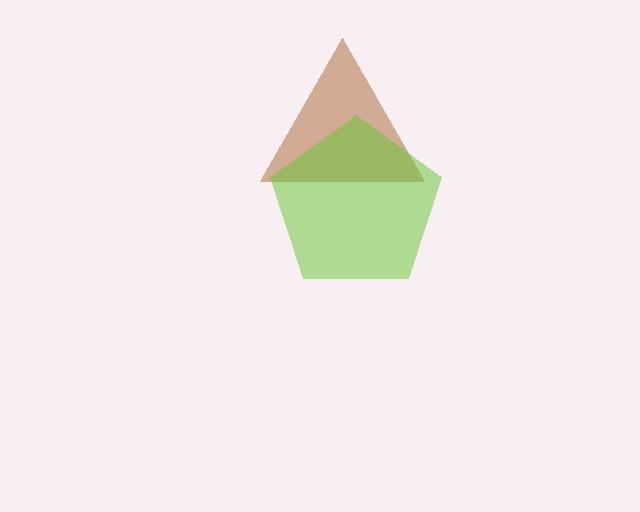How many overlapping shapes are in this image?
There are 2 overlapping shapes in the image.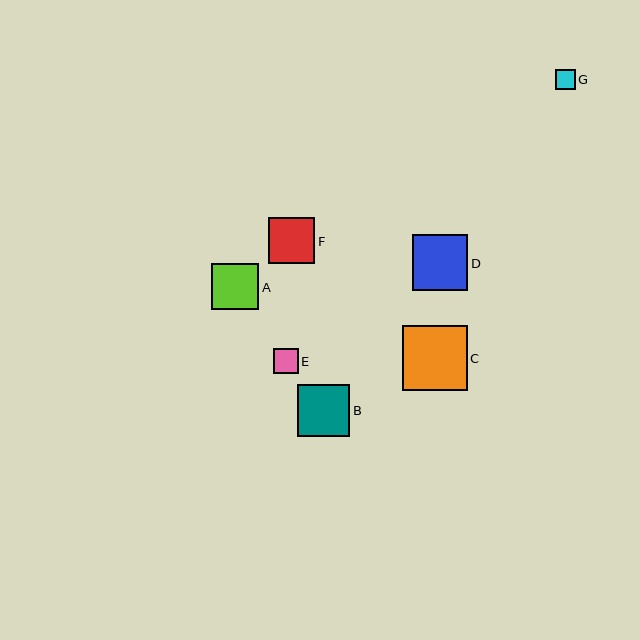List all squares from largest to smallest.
From largest to smallest: C, D, B, A, F, E, G.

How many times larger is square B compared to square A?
Square B is approximately 1.1 times the size of square A.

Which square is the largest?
Square C is the largest with a size of approximately 65 pixels.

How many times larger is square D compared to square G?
Square D is approximately 2.8 times the size of square G.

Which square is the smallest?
Square G is the smallest with a size of approximately 20 pixels.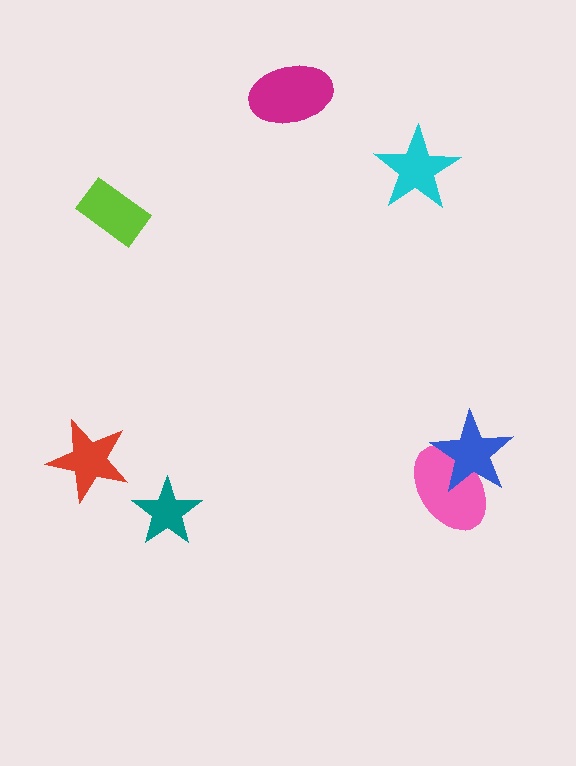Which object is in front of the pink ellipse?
The blue star is in front of the pink ellipse.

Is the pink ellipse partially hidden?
Yes, it is partially covered by another shape.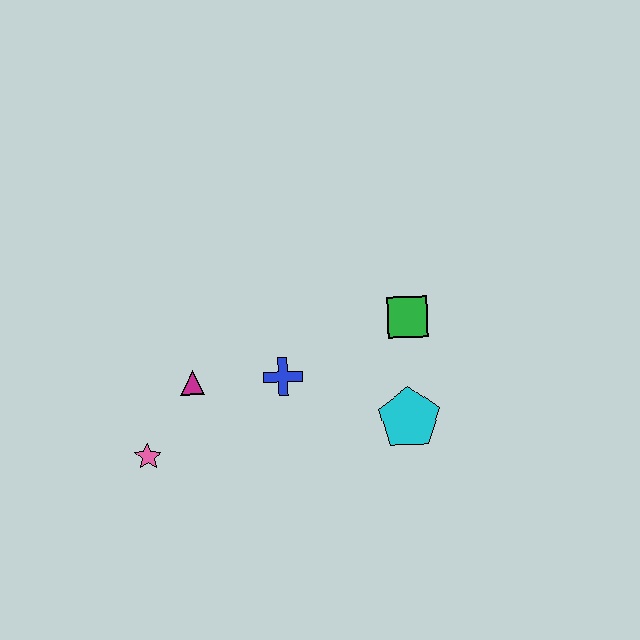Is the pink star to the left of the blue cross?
Yes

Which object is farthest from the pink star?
The green square is farthest from the pink star.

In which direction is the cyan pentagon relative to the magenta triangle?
The cyan pentagon is to the right of the magenta triangle.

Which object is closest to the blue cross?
The magenta triangle is closest to the blue cross.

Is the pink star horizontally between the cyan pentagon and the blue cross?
No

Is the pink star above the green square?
No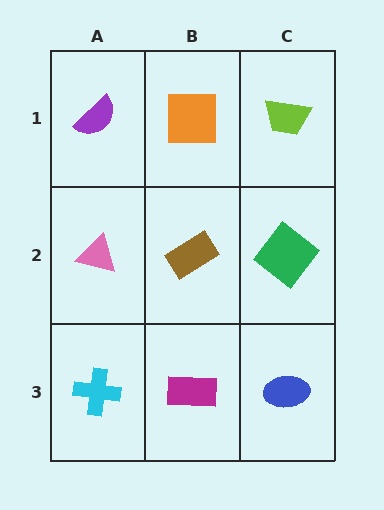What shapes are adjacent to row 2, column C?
A lime trapezoid (row 1, column C), a blue ellipse (row 3, column C), a brown rectangle (row 2, column B).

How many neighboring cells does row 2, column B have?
4.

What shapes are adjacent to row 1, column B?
A brown rectangle (row 2, column B), a purple semicircle (row 1, column A), a lime trapezoid (row 1, column C).